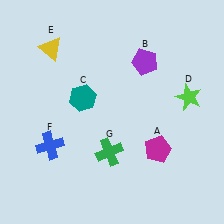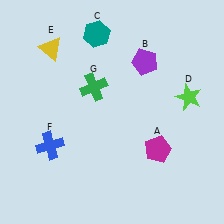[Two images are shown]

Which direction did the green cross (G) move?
The green cross (G) moved up.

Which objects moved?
The objects that moved are: the teal hexagon (C), the green cross (G).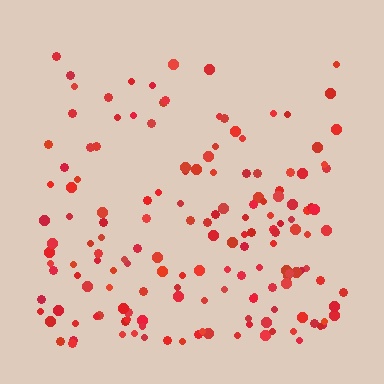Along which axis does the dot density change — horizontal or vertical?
Vertical.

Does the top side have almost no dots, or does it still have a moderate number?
Still a moderate number, just noticeably fewer than the bottom.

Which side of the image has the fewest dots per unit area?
The top.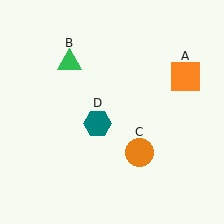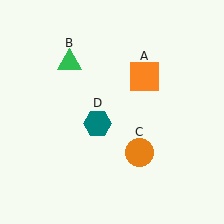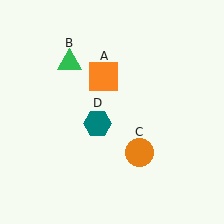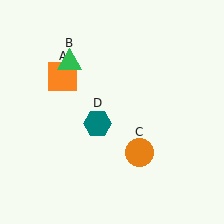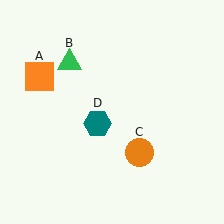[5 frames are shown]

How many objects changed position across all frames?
1 object changed position: orange square (object A).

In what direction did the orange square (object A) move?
The orange square (object A) moved left.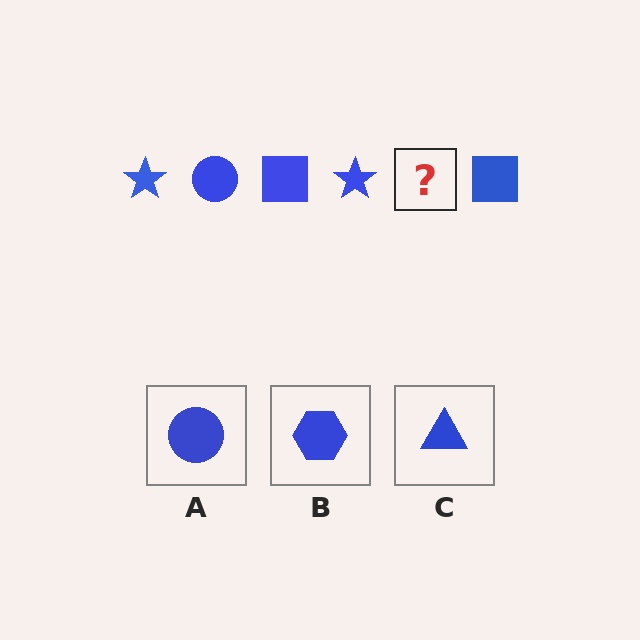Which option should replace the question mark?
Option A.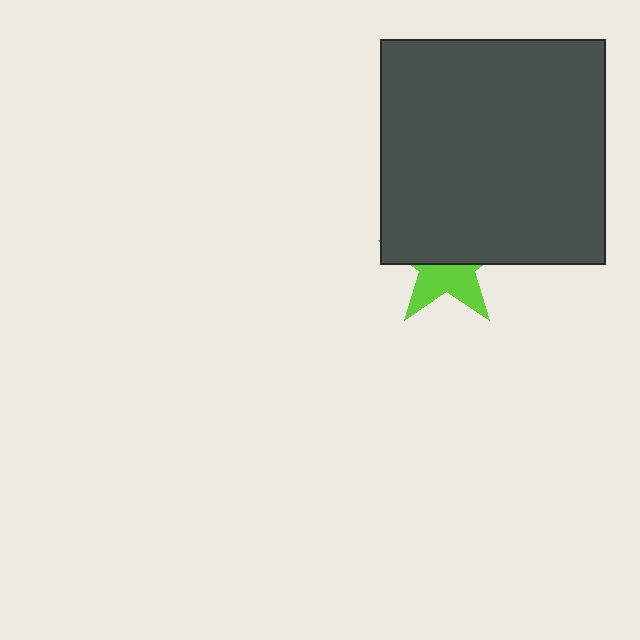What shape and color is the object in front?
The object in front is a dark gray square.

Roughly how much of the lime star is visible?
A small part of it is visible (roughly 43%).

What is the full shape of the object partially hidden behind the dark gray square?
The partially hidden object is a lime star.